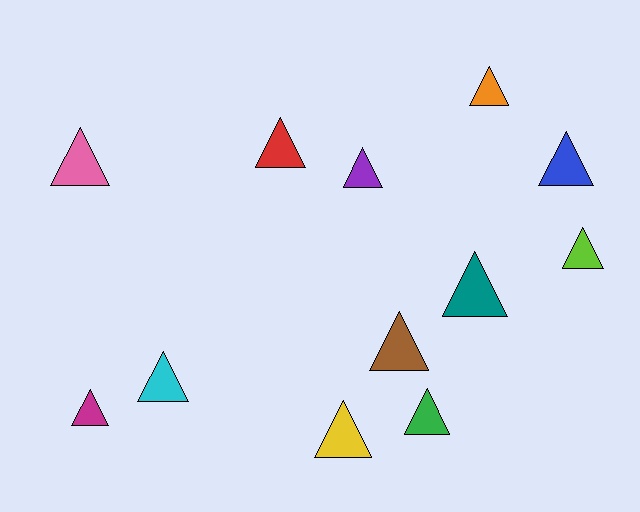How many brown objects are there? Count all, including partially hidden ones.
There is 1 brown object.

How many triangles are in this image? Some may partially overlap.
There are 12 triangles.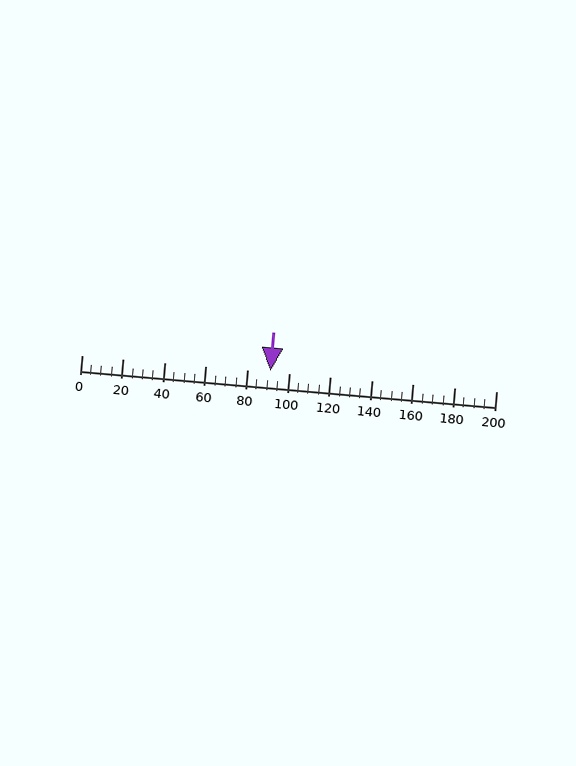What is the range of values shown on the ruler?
The ruler shows values from 0 to 200.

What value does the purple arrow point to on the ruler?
The purple arrow points to approximately 91.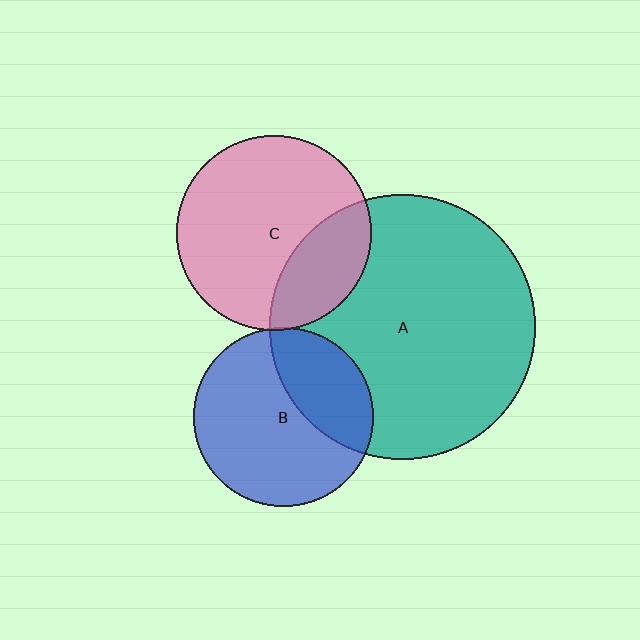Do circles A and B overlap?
Yes.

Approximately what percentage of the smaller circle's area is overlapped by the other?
Approximately 30%.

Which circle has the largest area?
Circle A (teal).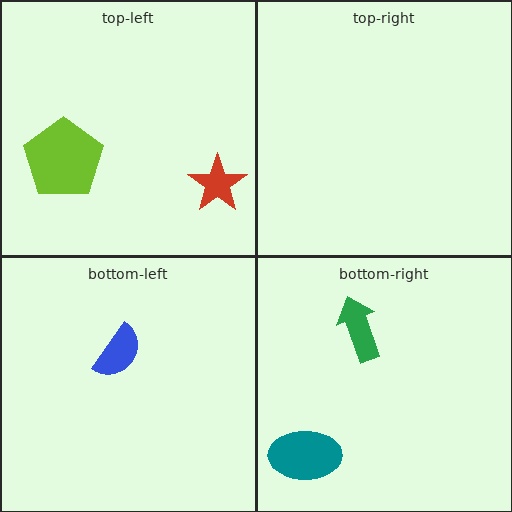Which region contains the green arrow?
The bottom-right region.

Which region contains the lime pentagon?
The top-left region.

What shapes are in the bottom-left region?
The blue semicircle.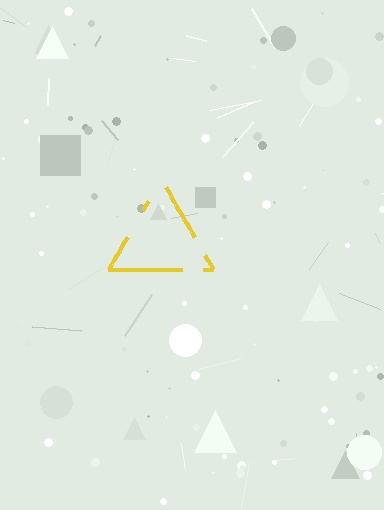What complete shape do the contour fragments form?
The contour fragments form a triangle.